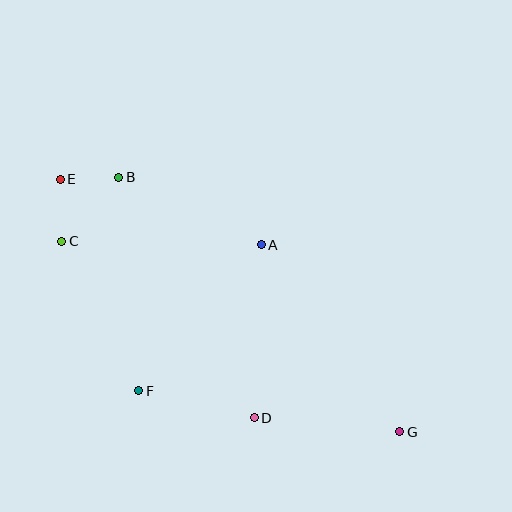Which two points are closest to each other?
Points B and E are closest to each other.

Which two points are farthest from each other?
Points E and G are farthest from each other.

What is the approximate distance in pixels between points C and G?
The distance between C and G is approximately 388 pixels.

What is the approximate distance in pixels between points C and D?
The distance between C and D is approximately 261 pixels.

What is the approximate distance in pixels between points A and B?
The distance between A and B is approximately 158 pixels.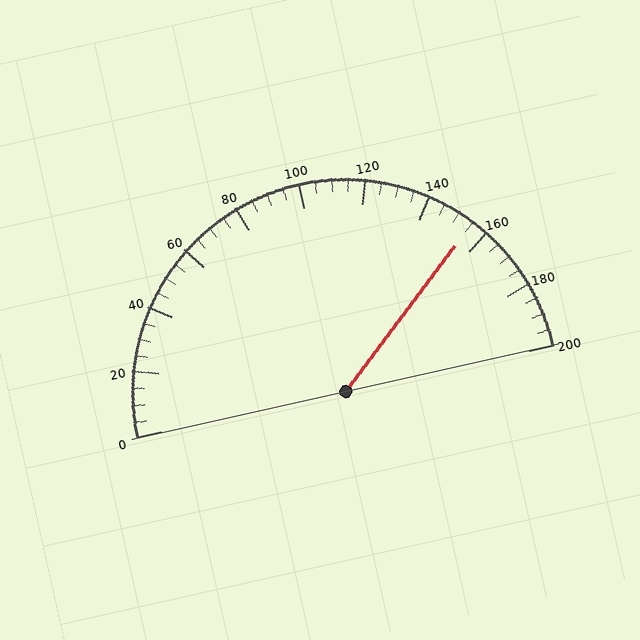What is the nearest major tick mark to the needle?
The nearest major tick mark is 160.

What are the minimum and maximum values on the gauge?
The gauge ranges from 0 to 200.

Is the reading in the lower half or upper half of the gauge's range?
The reading is in the upper half of the range (0 to 200).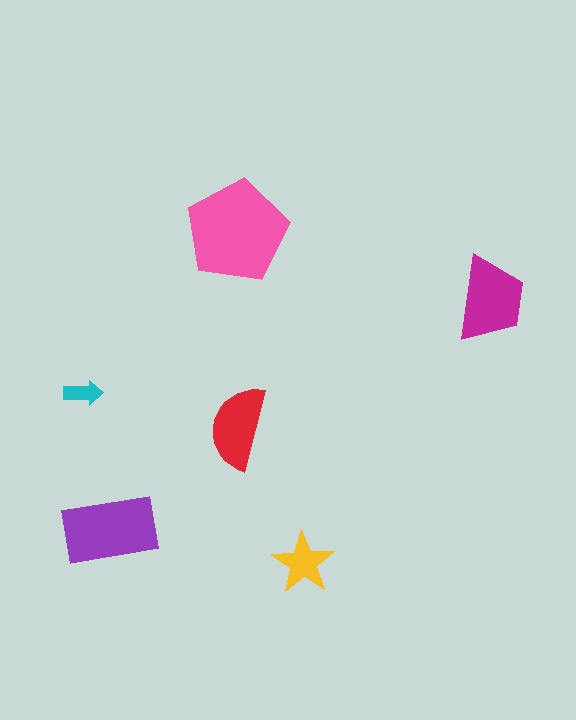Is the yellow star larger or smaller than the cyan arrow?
Larger.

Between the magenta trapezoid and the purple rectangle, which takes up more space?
The purple rectangle.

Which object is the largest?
The pink pentagon.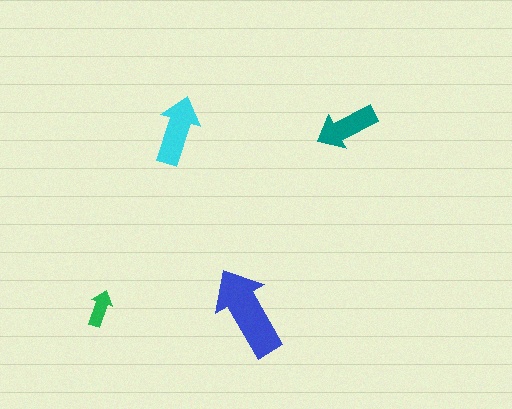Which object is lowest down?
The blue arrow is bottommost.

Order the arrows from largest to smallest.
the blue one, the cyan one, the teal one, the green one.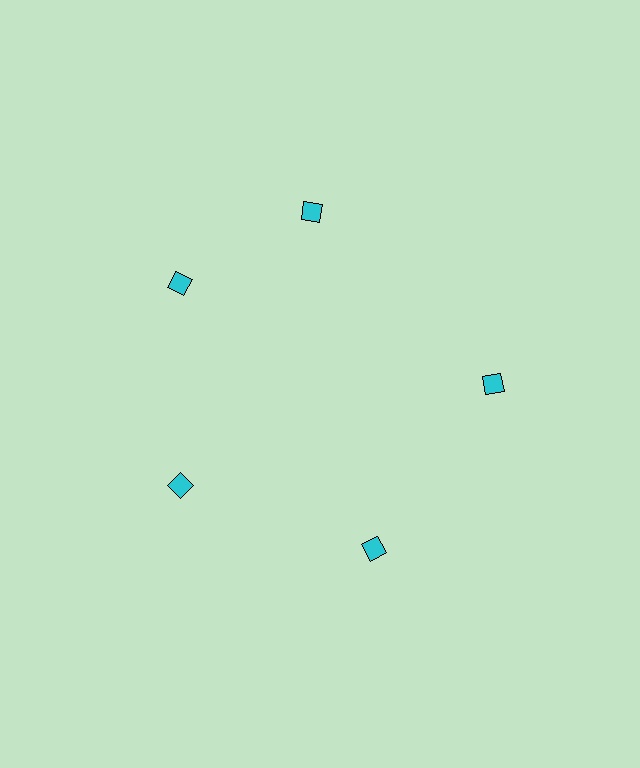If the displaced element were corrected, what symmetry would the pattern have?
It would have 5-fold rotational symmetry — the pattern would map onto itself every 72 degrees.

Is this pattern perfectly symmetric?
No. The 5 cyan diamonds are arranged in a ring, but one element near the 1 o'clock position is rotated out of alignment along the ring, breaking the 5-fold rotational symmetry.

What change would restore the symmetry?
The symmetry would be restored by rotating it back into even spacing with its neighbors so that all 5 diamonds sit at equal angles and equal distance from the center.